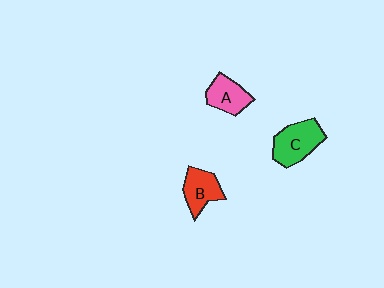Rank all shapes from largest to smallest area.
From largest to smallest: C (green), B (red), A (pink).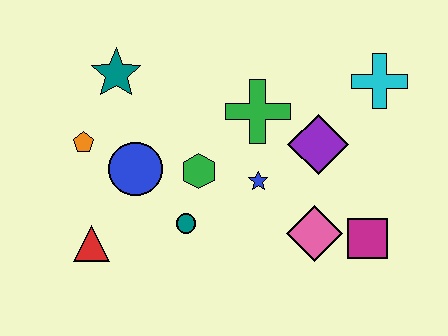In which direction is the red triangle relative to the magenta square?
The red triangle is to the left of the magenta square.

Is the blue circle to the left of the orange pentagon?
No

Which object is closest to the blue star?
The green hexagon is closest to the blue star.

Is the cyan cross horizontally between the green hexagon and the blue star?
No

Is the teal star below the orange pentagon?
No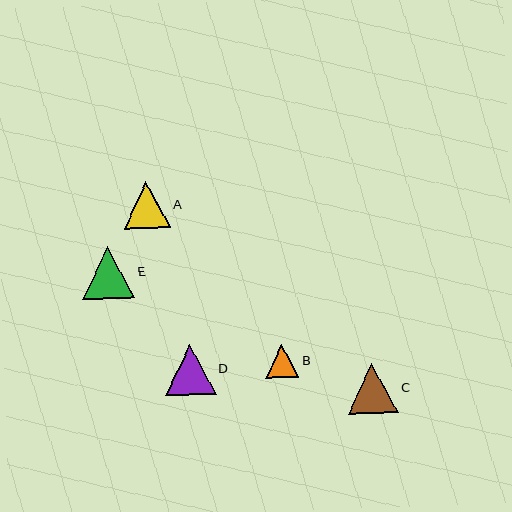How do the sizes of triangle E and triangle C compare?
Triangle E and triangle C are approximately the same size.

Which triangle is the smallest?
Triangle B is the smallest with a size of approximately 33 pixels.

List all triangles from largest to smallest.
From largest to smallest: E, C, D, A, B.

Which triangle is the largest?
Triangle E is the largest with a size of approximately 52 pixels.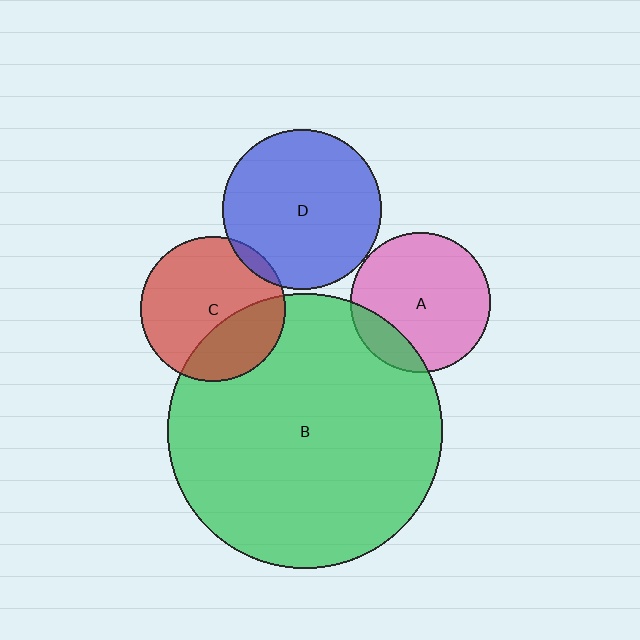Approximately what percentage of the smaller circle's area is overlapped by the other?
Approximately 15%.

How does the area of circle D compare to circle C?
Approximately 1.2 times.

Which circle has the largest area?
Circle B (green).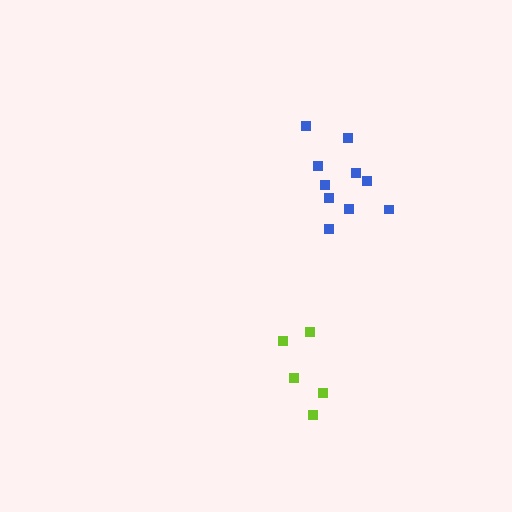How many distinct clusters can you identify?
There are 2 distinct clusters.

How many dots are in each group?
Group 1: 10 dots, Group 2: 5 dots (15 total).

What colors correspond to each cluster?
The clusters are colored: blue, lime.